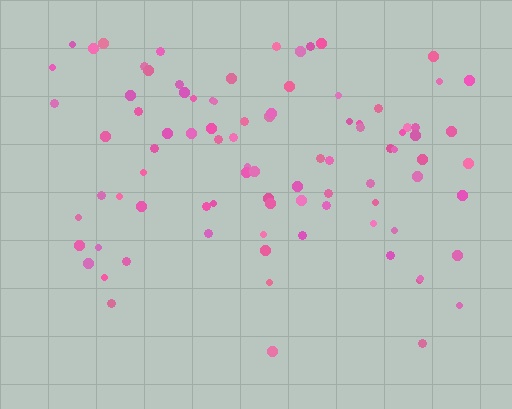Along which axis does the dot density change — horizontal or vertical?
Vertical.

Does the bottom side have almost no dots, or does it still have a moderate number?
Still a moderate number, just noticeably fewer than the top.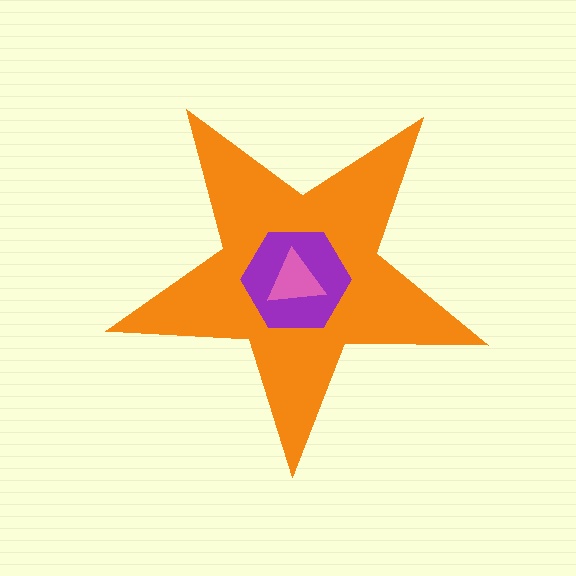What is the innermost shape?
The pink triangle.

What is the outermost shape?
The orange star.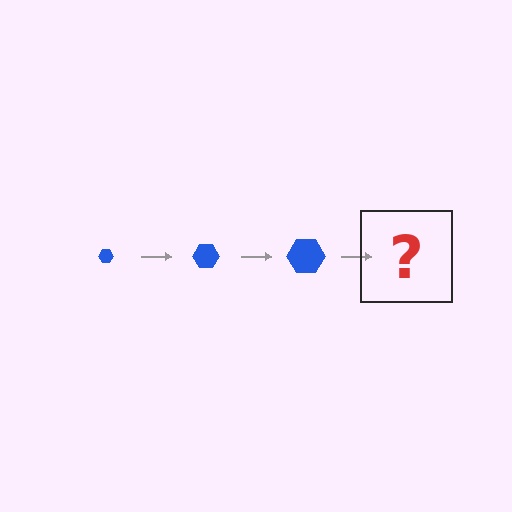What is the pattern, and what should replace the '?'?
The pattern is that the hexagon gets progressively larger each step. The '?' should be a blue hexagon, larger than the previous one.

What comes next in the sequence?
The next element should be a blue hexagon, larger than the previous one.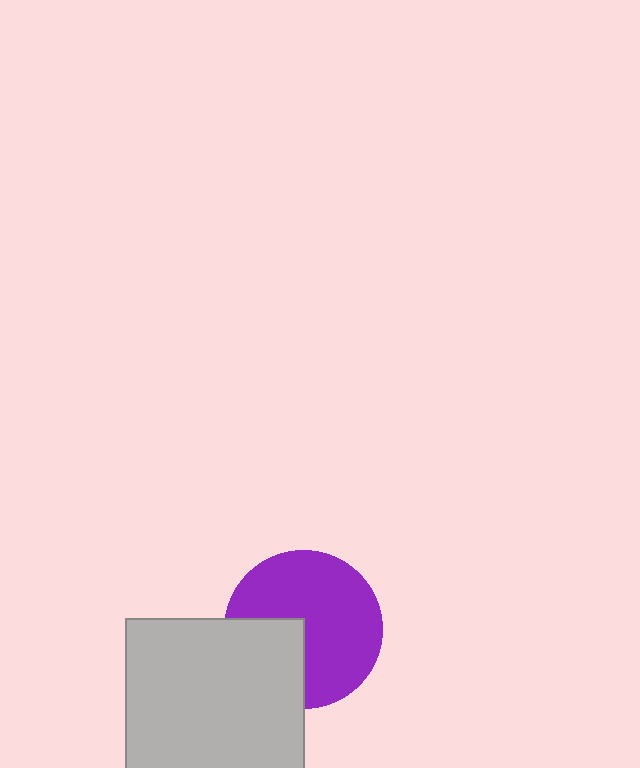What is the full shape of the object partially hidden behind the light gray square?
The partially hidden object is a purple circle.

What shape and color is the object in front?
The object in front is a light gray square.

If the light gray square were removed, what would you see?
You would see the complete purple circle.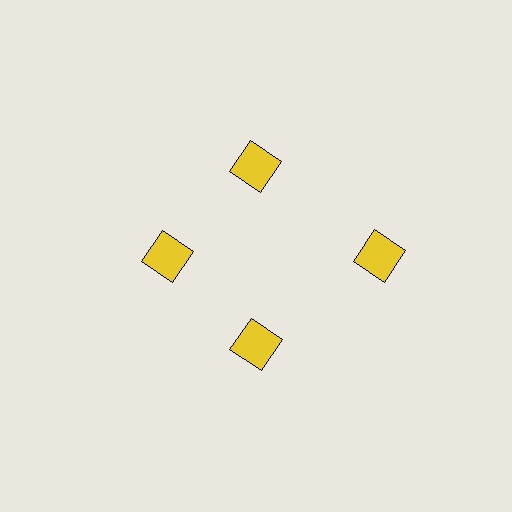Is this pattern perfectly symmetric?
No. The 4 yellow squares are arranged in a ring, but one element near the 3 o'clock position is pushed outward from the center, breaking the 4-fold rotational symmetry.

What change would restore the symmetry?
The symmetry would be restored by moving it inward, back onto the ring so that all 4 squares sit at equal angles and equal distance from the center.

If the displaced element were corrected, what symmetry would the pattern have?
It would have 4-fold rotational symmetry — the pattern would map onto itself every 90 degrees.